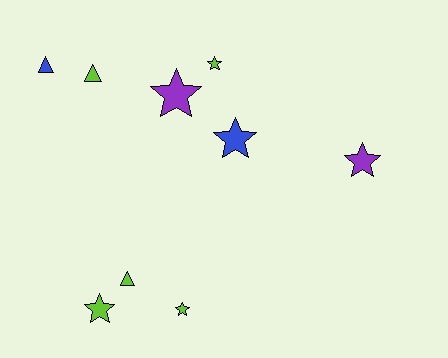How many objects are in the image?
There are 9 objects.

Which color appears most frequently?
Lime, with 5 objects.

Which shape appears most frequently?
Star, with 6 objects.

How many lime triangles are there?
There are 2 lime triangles.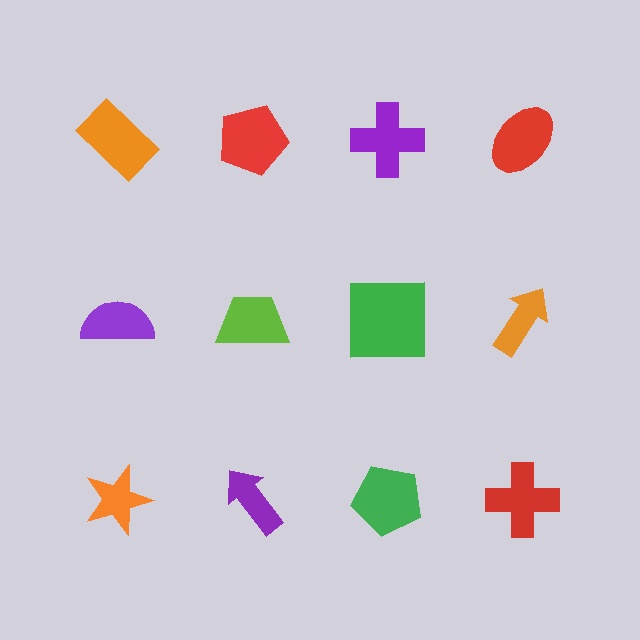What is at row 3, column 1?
An orange star.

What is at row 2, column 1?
A purple semicircle.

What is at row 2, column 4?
An orange arrow.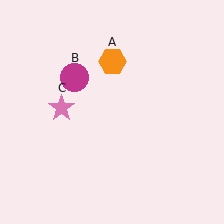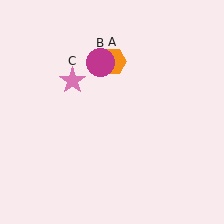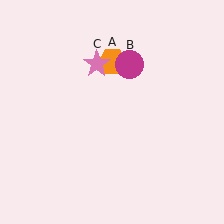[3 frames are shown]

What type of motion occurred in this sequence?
The magenta circle (object B), pink star (object C) rotated clockwise around the center of the scene.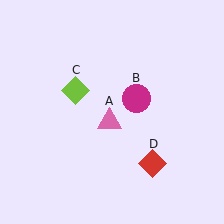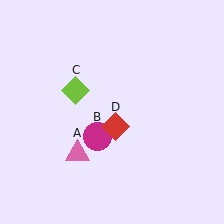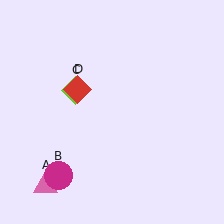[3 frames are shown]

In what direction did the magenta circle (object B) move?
The magenta circle (object B) moved down and to the left.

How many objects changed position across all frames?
3 objects changed position: pink triangle (object A), magenta circle (object B), red diamond (object D).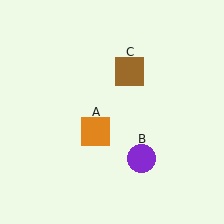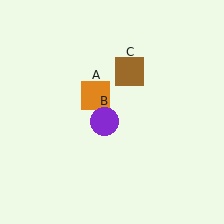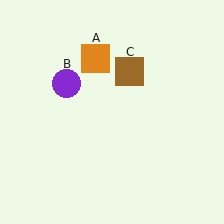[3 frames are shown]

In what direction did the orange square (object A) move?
The orange square (object A) moved up.